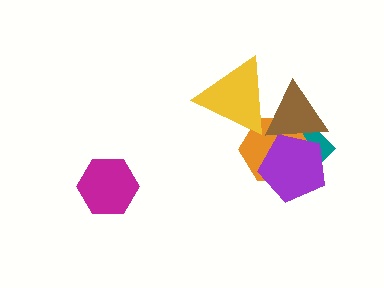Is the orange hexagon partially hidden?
Yes, it is partially covered by another shape.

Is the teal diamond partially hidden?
Yes, it is partially covered by another shape.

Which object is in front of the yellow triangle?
The brown triangle is in front of the yellow triangle.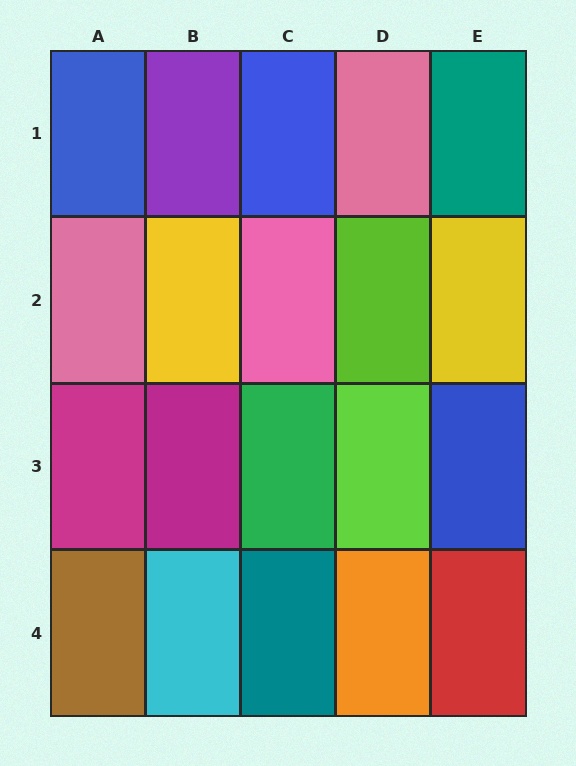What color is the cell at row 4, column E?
Red.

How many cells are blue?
3 cells are blue.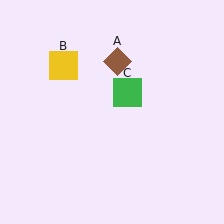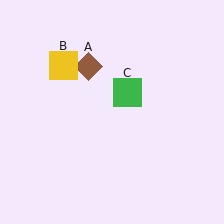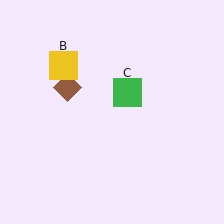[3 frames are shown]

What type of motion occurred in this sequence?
The brown diamond (object A) rotated counterclockwise around the center of the scene.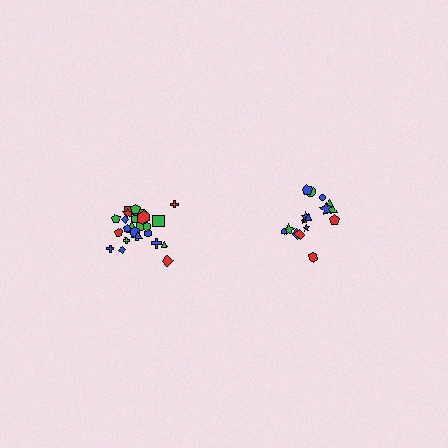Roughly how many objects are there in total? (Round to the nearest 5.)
Roughly 40 objects in total.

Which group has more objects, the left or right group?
The left group.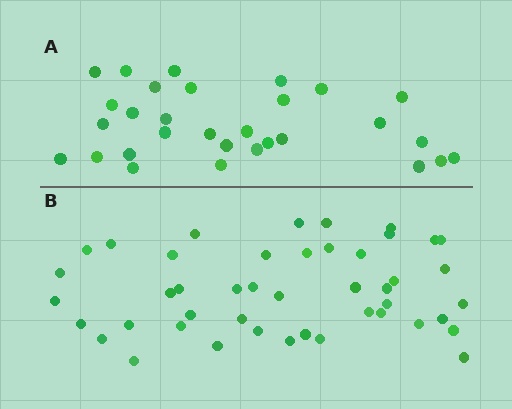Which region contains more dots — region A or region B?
Region B (the bottom region) has more dots.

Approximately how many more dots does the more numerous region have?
Region B has approximately 15 more dots than region A.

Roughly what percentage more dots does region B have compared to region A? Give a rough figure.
About 50% more.